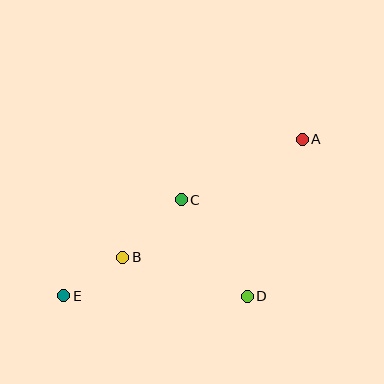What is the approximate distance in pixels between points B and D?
The distance between B and D is approximately 130 pixels.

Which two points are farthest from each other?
Points A and E are farthest from each other.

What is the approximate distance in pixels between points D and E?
The distance between D and E is approximately 184 pixels.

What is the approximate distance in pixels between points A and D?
The distance between A and D is approximately 166 pixels.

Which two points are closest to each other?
Points B and E are closest to each other.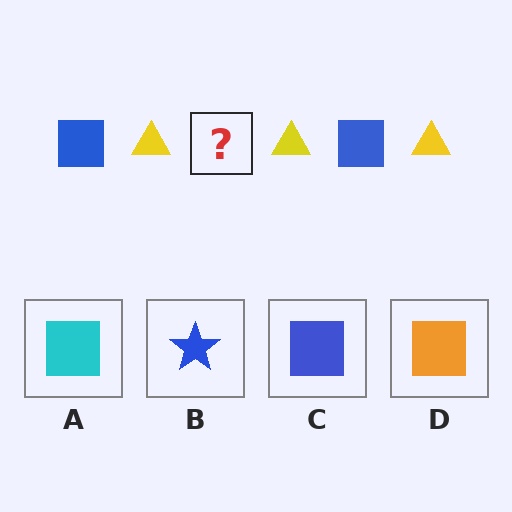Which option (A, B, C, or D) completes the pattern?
C.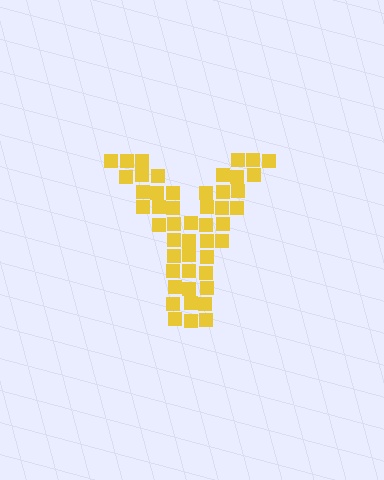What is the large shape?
The large shape is the letter Y.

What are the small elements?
The small elements are squares.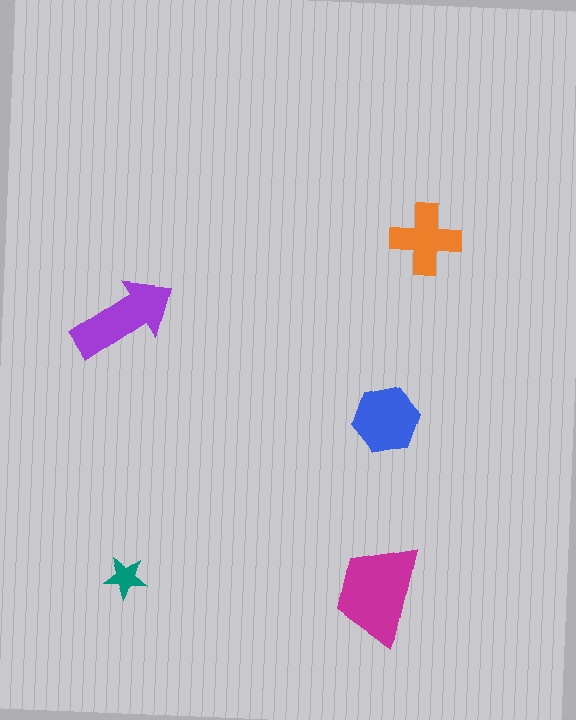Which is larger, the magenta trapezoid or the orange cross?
The magenta trapezoid.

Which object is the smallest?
The teal star.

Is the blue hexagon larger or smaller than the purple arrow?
Smaller.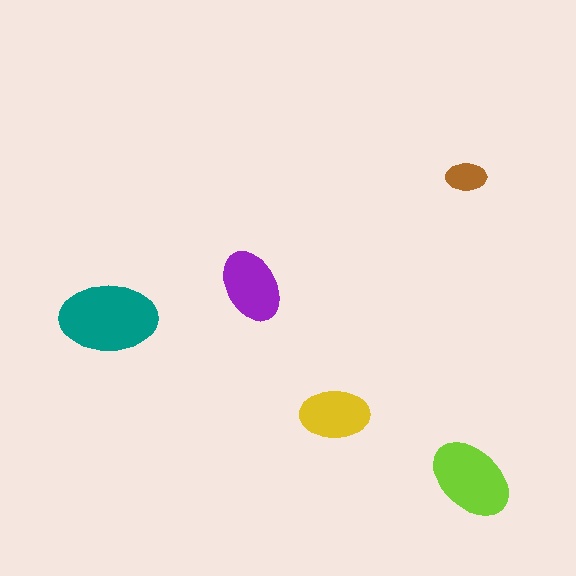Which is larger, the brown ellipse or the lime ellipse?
The lime one.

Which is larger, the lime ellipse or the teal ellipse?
The teal one.